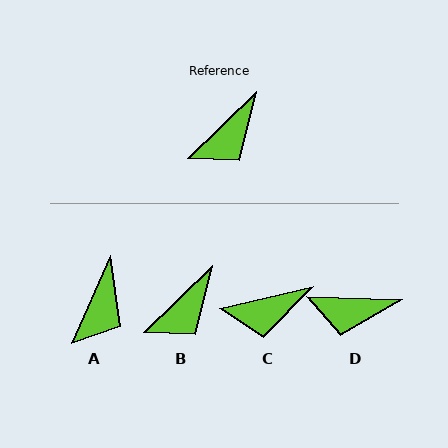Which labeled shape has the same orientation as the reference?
B.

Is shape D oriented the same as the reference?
No, it is off by about 46 degrees.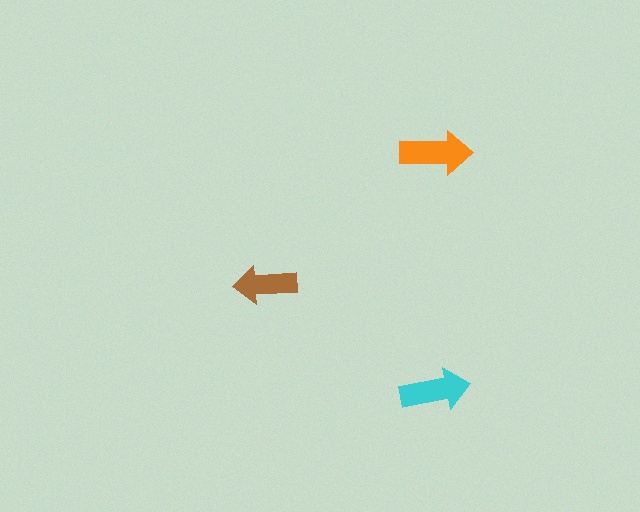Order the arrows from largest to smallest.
the orange one, the cyan one, the brown one.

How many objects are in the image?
There are 3 objects in the image.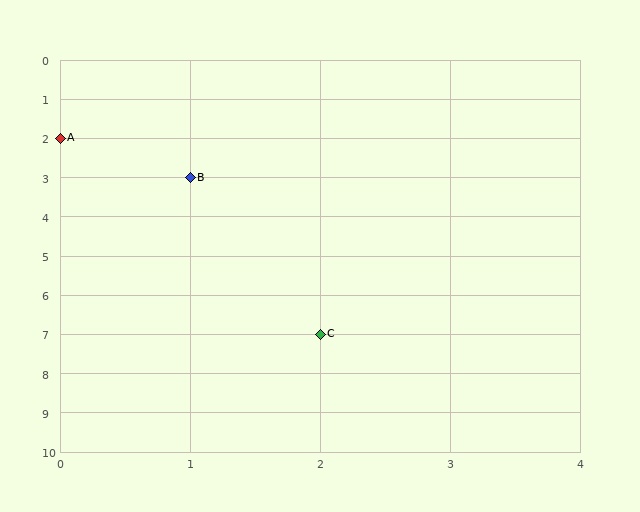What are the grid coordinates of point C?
Point C is at grid coordinates (2, 7).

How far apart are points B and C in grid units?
Points B and C are 1 column and 4 rows apart (about 4.1 grid units diagonally).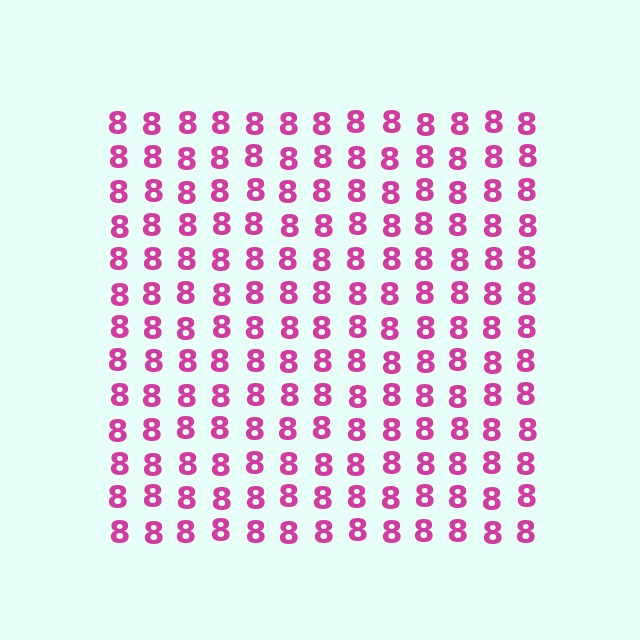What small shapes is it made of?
It is made of small digit 8's.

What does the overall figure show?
The overall figure shows a square.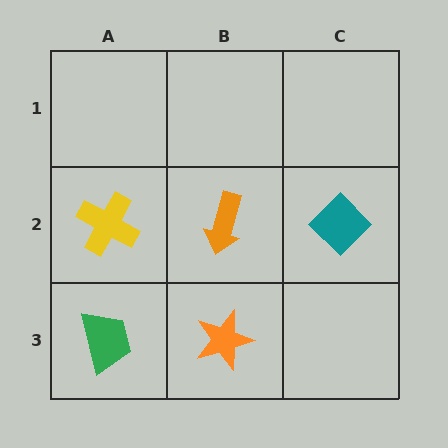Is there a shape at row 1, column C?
No, that cell is empty.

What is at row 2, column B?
An orange arrow.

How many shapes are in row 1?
0 shapes.